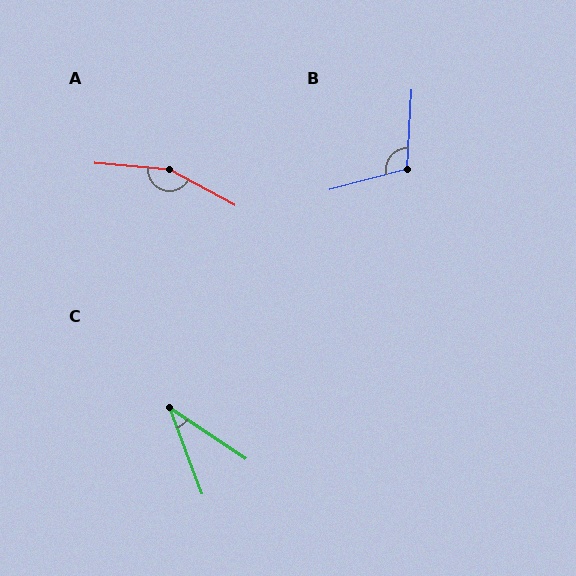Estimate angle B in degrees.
Approximately 108 degrees.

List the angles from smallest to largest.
C (36°), B (108°), A (157°).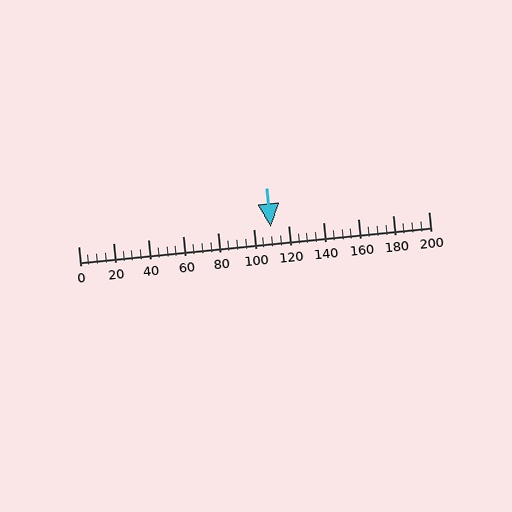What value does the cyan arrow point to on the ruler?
The cyan arrow points to approximately 110.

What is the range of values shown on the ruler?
The ruler shows values from 0 to 200.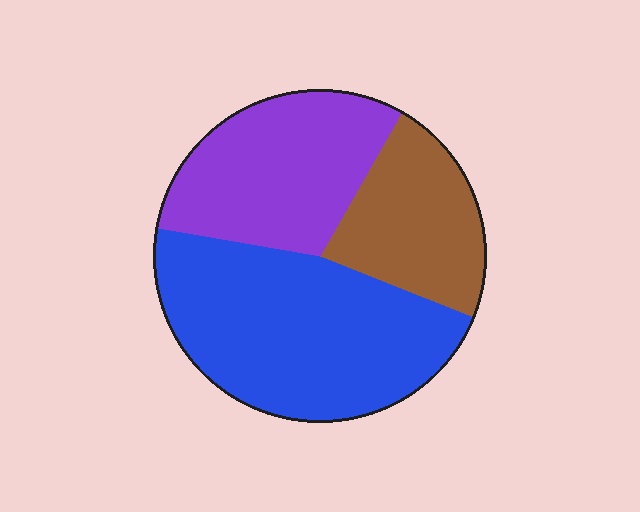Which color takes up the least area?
Brown, at roughly 25%.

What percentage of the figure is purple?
Purple covers roughly 30% of the figure.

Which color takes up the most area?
Blue, at roughly 45%.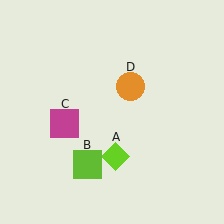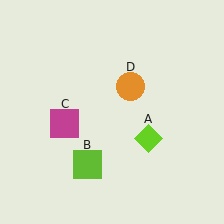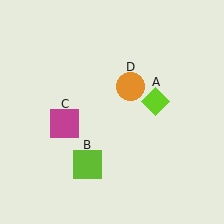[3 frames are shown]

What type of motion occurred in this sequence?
The lime diamond (object A) rotated counterclockwise around the center of the scene.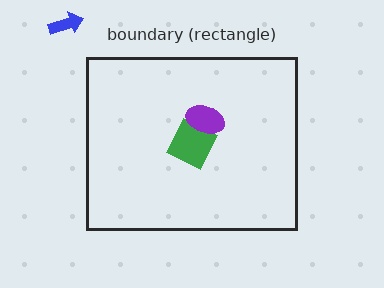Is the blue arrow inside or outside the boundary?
Outside.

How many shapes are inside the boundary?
2 inside, 1 outside.